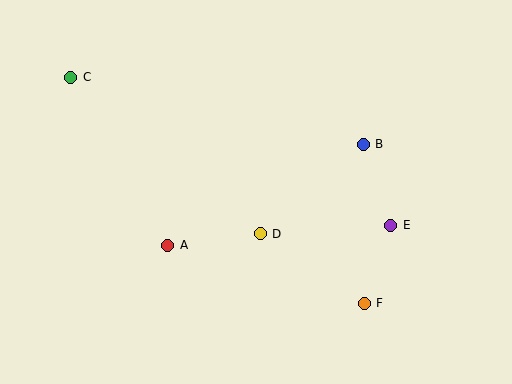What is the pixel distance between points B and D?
The distance between B and D is 136 pixels.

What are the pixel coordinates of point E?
Point E is at (391, 225).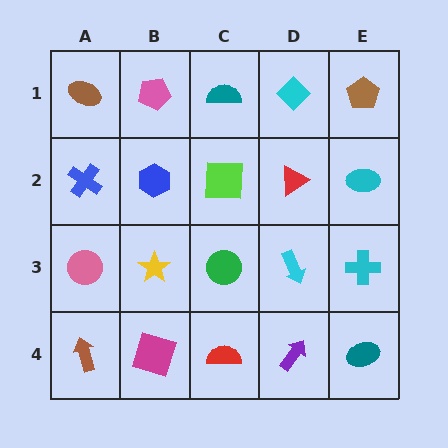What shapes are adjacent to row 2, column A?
A brown ellipse (row 1, column A), a pink circle (row 3, column A), a blue hexagon (row 2, column B).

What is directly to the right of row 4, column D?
A teal ellipse.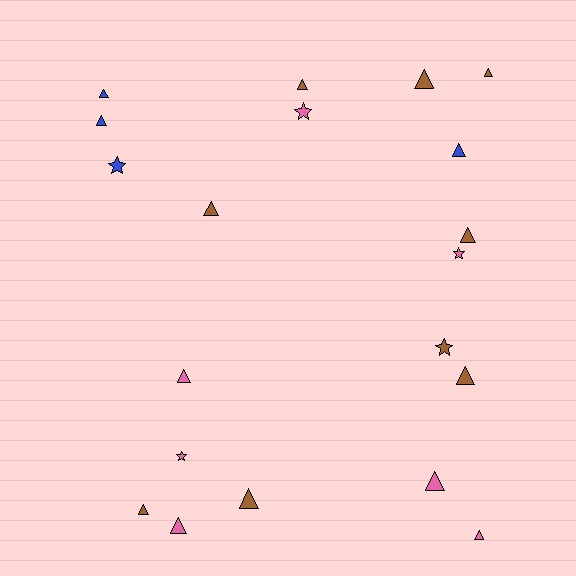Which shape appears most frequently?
Triangle, with 15 objects.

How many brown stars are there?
There is 1 brown star.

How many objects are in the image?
There are 20 objects.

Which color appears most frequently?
Brown, with 9 objects.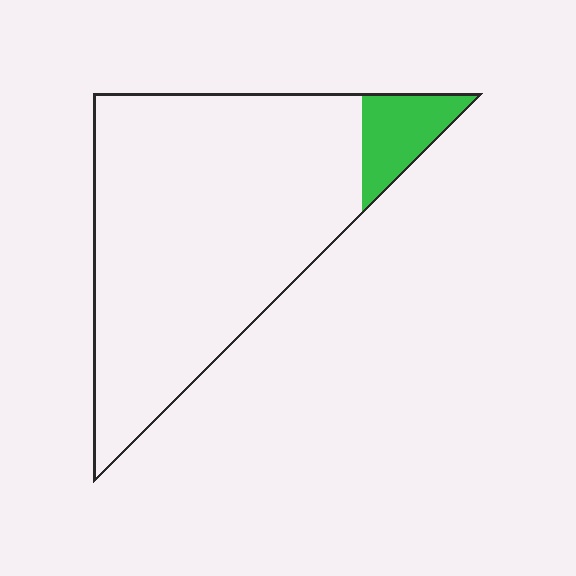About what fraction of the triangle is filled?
About one tenth (1/10).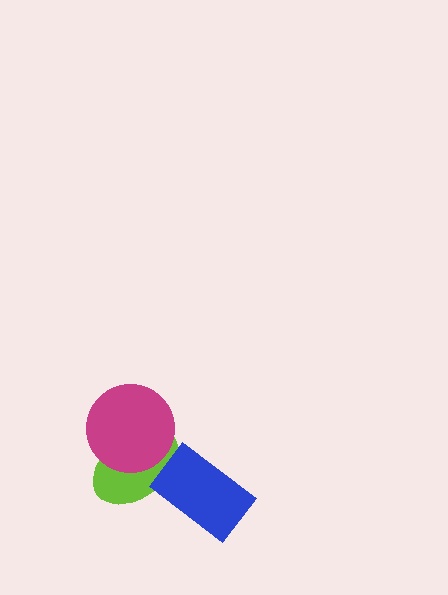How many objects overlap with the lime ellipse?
2 objects overlap with the lime ellipse.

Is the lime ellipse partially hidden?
Yes, it is partially covered by another shape.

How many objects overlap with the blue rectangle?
1 object overlaps with the blue rectangle.